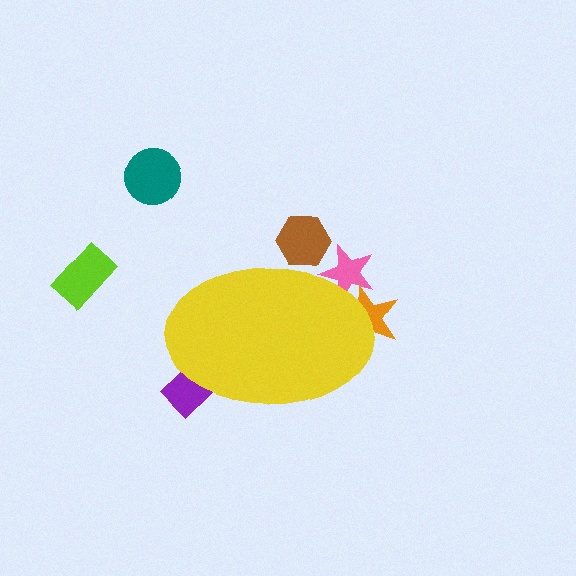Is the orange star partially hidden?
Yes, the orange star is partially hidden behind the yellow ellipse.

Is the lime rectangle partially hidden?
No, the lime rectangle is fully visible.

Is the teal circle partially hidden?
No, the teal circle is fully visible.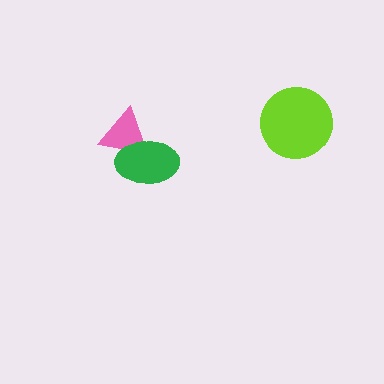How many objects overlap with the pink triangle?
1 object overlaps with the pink triangle.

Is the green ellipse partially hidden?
No, no other shape covers it.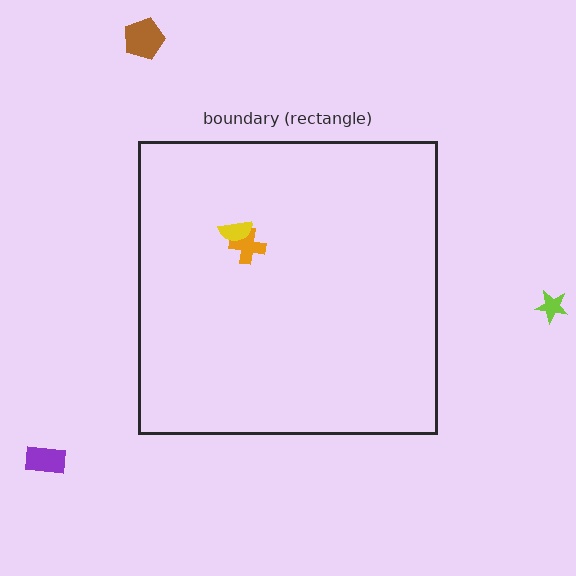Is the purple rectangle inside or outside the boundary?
Outside.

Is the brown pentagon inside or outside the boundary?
Outside.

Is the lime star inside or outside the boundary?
Outside.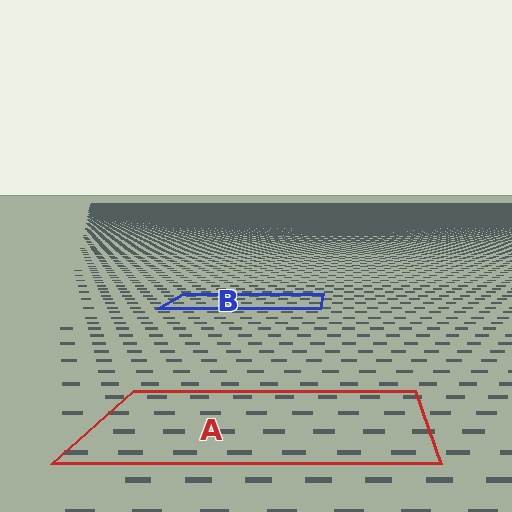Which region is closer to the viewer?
Region A is closer. The texture elements there are larger and more spread out.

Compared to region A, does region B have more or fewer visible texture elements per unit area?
Region B has more texture elements per unit area — they are packed more densely because it is farther away.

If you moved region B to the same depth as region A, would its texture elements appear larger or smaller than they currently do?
They would appear larger. At a closer depth, the same texture elements are projected at a bigger on-screen size.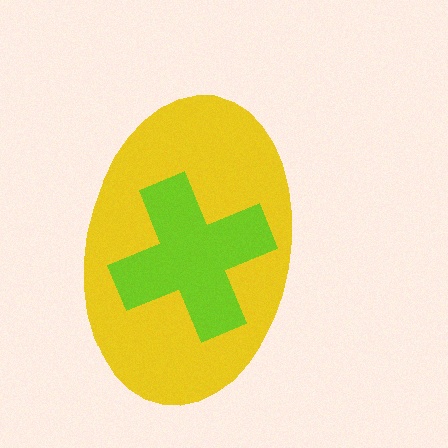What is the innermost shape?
The lime cross.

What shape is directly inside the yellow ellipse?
The lime cross.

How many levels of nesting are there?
2.